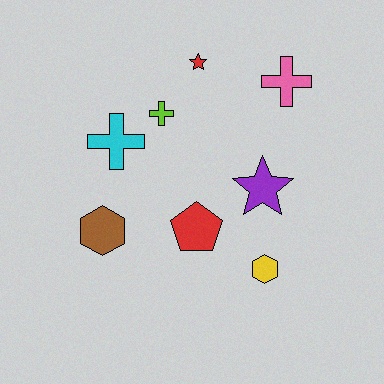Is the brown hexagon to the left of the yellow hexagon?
Yes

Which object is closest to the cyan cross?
The lime cross is closest to the cyan cross.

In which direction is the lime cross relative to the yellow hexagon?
The lime cross is above the yellow hexagon.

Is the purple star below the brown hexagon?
No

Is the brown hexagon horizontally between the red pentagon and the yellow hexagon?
No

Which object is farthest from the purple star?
The brown hexagon is farthest from the purple star.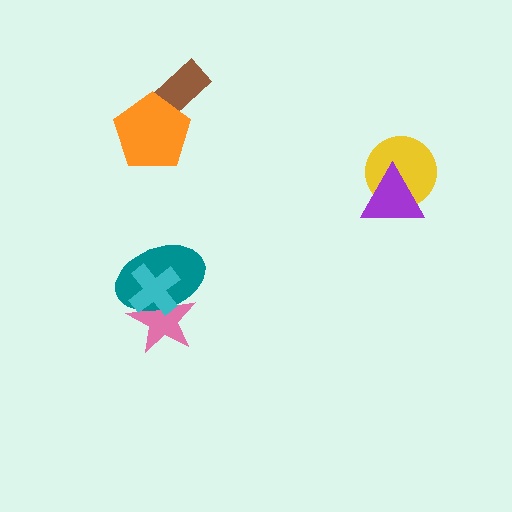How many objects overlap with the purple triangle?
1 object overlaps with the purple triangle.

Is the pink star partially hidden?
Yes, it is partially covered by another shape.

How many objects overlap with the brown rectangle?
1 object overlaps with the brown rectangle.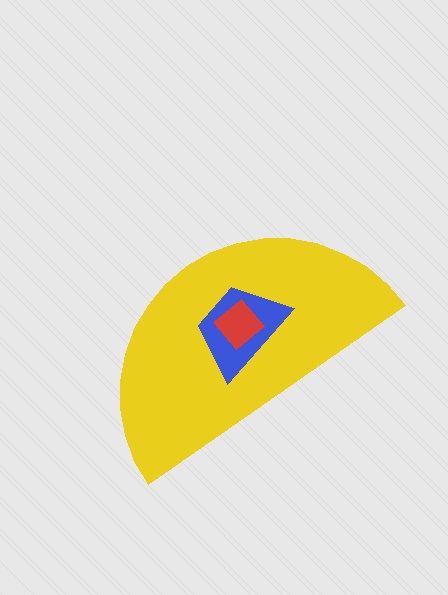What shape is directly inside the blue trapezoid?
The red diamond.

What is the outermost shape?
The yellow semicircle.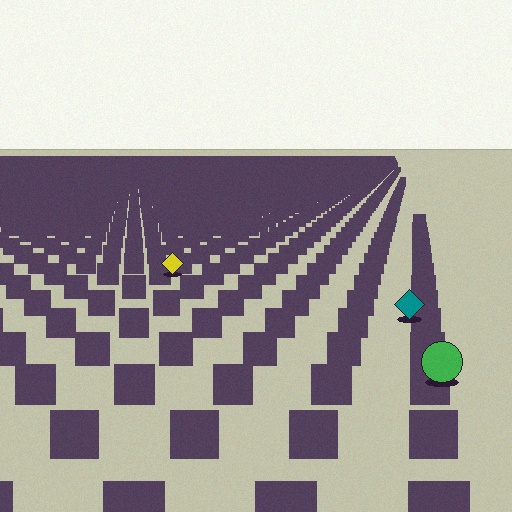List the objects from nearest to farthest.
From nearest to farthest: the green circle, the teal diamond, the yellow diamond.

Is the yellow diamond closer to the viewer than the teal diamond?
No. The teal diamond is closer — you can tell from the texture gradient: the ground texture is coarser near it.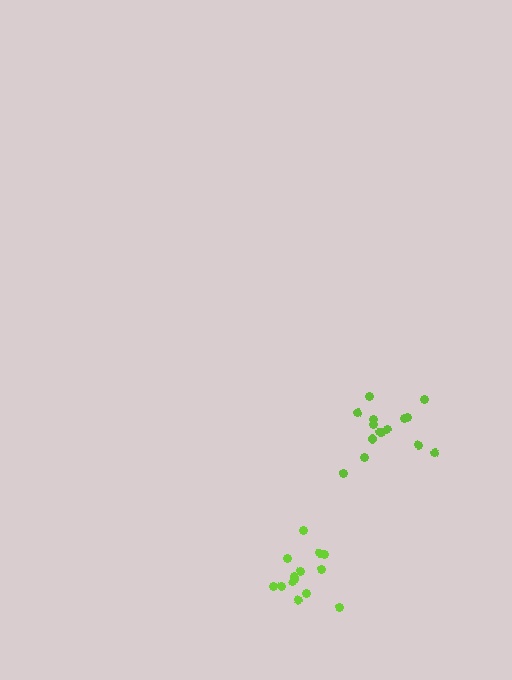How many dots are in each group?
Group 1: 14 dots, Group 2: 15 dots (29 total).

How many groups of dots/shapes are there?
There are 2 groups.